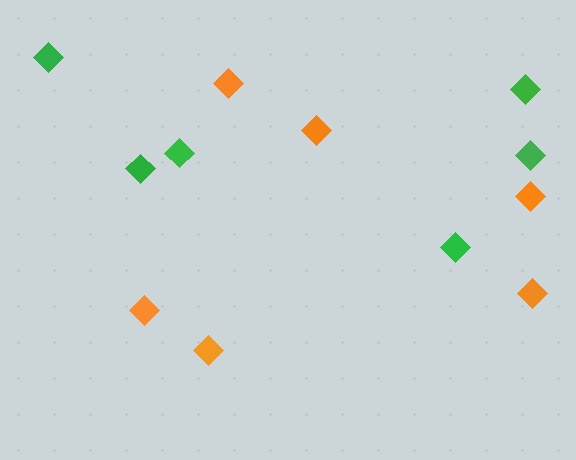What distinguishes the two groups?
There are 2 groups: one group of orange diamonds (6) and one group of green diamonds (6).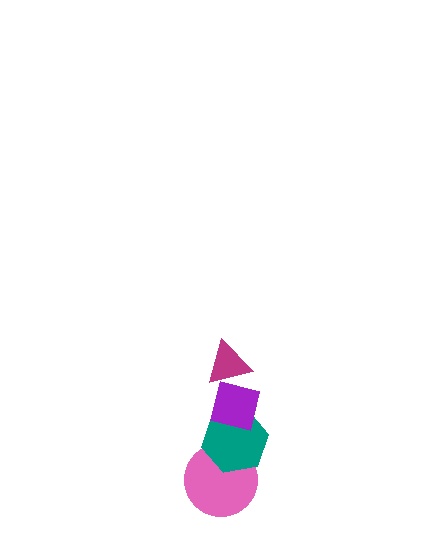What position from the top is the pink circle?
The pink circle is 4th from the top.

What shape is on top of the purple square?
The magenta triangle is on top of the purple square.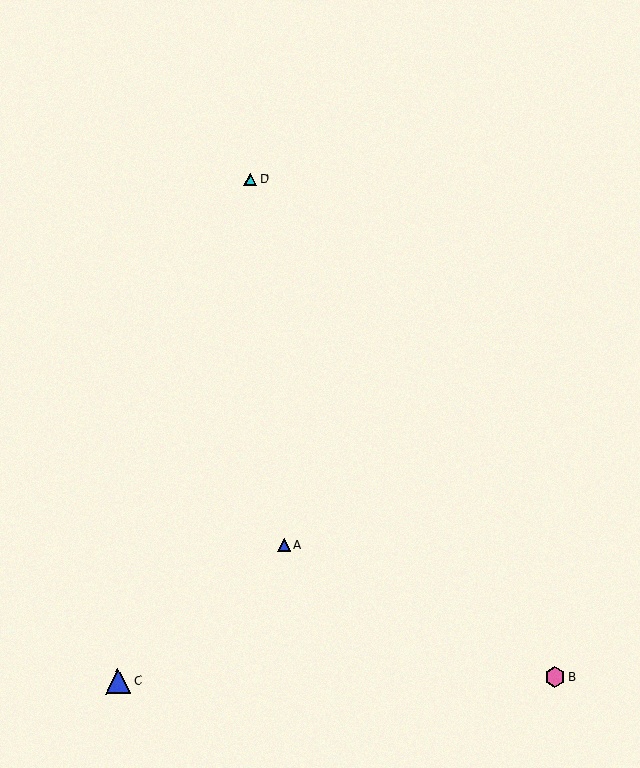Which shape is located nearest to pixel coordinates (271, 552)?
The blue triangle (labeled A) at (284, 545) is nearest to that location.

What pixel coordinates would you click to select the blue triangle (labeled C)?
Click at (118, 681) to select the blue triangle C.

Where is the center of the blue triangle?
The center of the blue triangle is at (284, 545).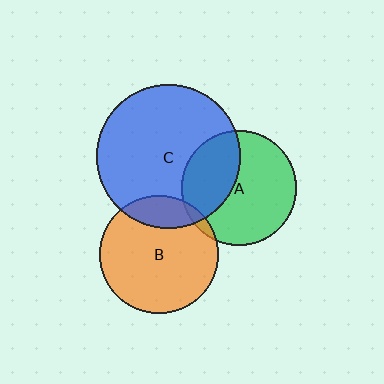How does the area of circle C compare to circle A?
Approximately 1.6 times.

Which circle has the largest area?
Circle C (blue).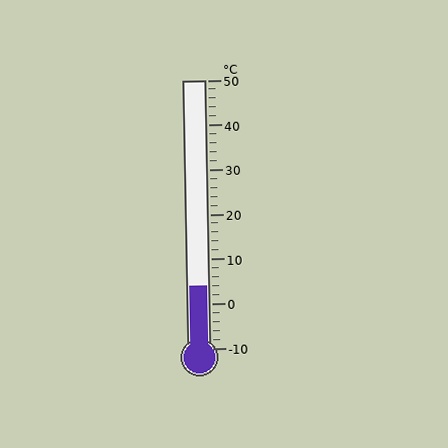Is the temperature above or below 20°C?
The temperature is below 20°C.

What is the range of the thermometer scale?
The thermometer scale ranges from -10°C to 50°C.